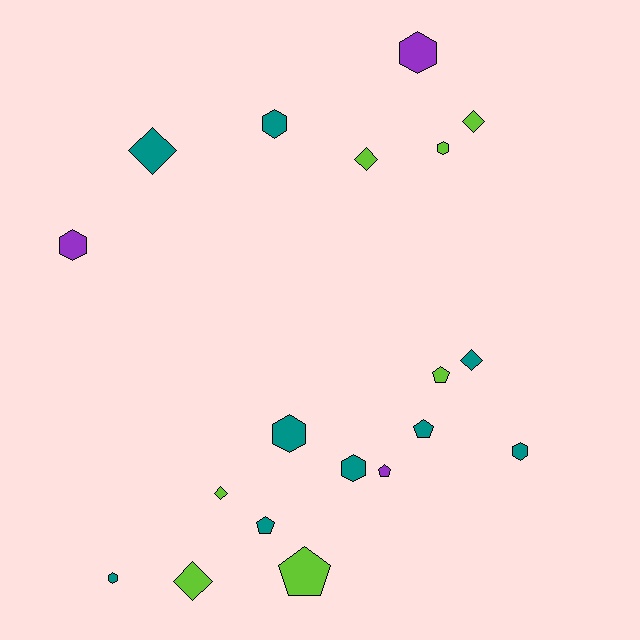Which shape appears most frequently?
Hexagon, with 8 objects.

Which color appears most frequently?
Teal, with 9 objects.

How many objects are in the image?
There are 19 objects.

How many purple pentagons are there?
There is 1 purple pentagon.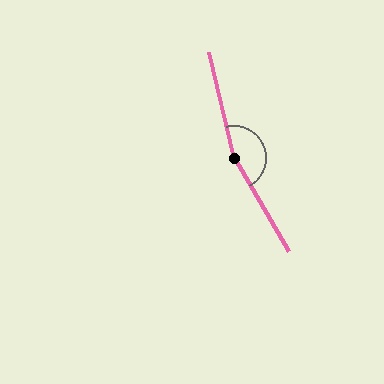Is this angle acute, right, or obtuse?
It is obtuse.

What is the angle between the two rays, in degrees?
Approximately 163 degrees.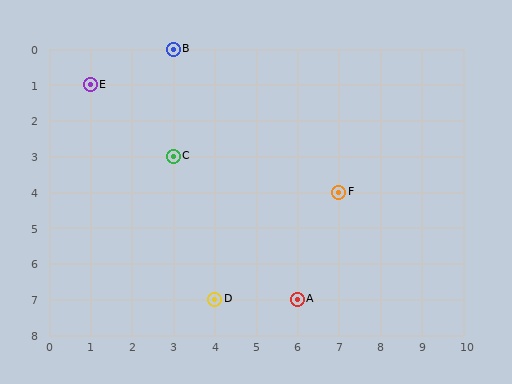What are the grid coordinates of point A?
Point A is at grid coordinates (6, 7).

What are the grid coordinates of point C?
Point C is at grid coordinates (3, 3).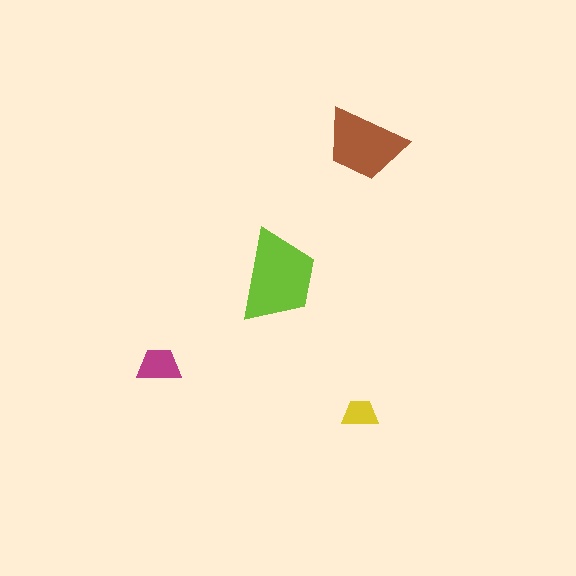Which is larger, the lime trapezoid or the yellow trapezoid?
The lime one.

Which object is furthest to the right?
The brown trapezoid is rightmost.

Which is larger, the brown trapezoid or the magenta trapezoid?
The brown one.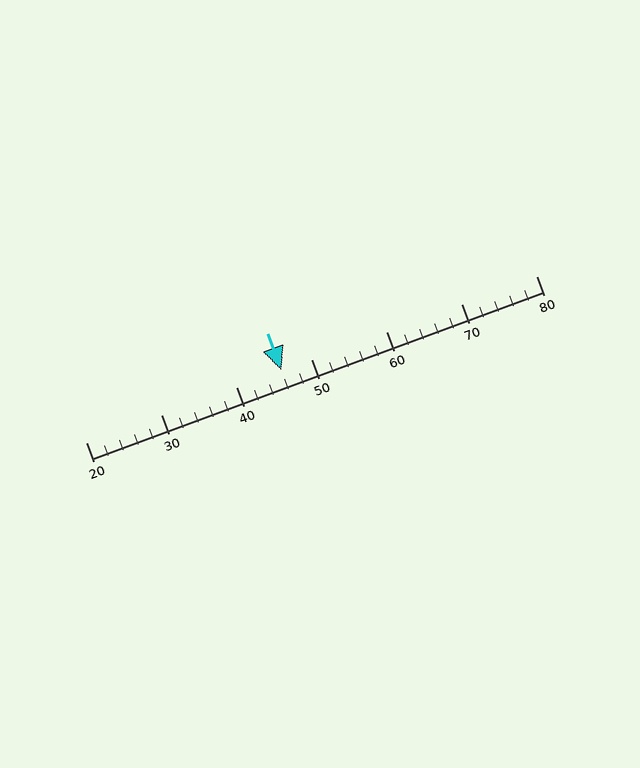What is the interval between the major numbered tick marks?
The major tick marks are spaced 10 units apart.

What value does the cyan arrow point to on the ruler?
The cyan arrow points to approximately 46.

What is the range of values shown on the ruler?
The ruler shows values from 20 to 80.